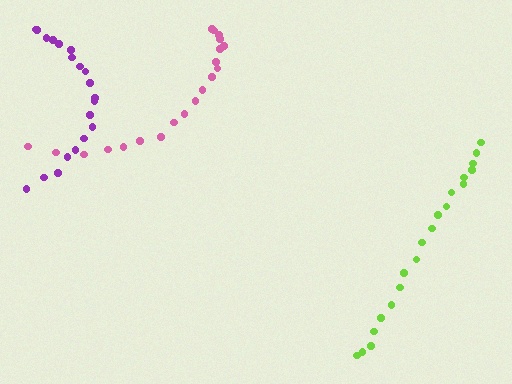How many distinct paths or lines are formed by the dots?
There are 3 distinct paths.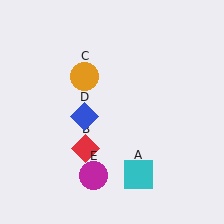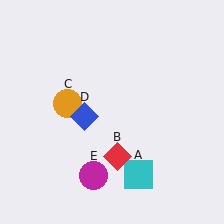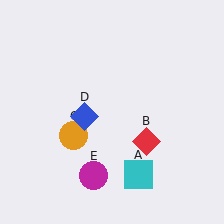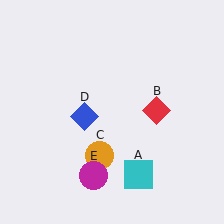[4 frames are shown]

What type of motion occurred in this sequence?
The red diamond (object B), orange circle (object C) rotated counterclockwise around the center of the scene.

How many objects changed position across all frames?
2 objects changed position: red diamond (object B), orange circle (object C).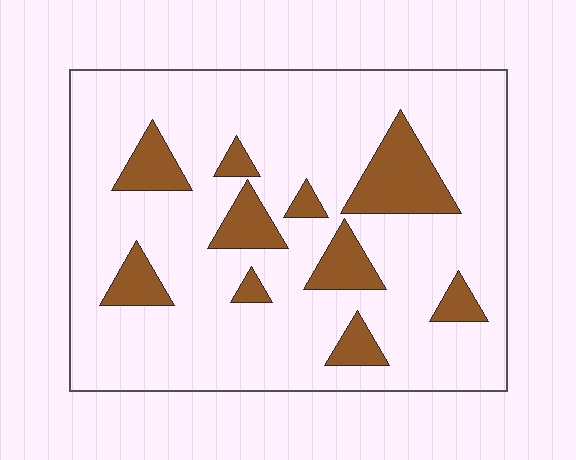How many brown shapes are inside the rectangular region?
10.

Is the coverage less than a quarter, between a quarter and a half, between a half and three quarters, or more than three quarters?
Less than a quarter.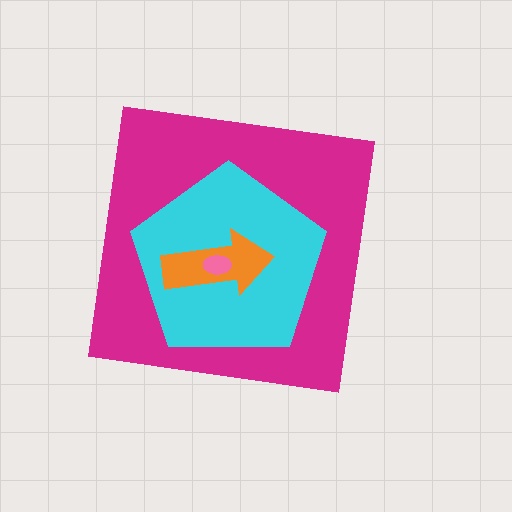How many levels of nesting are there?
4.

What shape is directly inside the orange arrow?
The pink ellipse.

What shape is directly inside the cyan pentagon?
The orange arrow.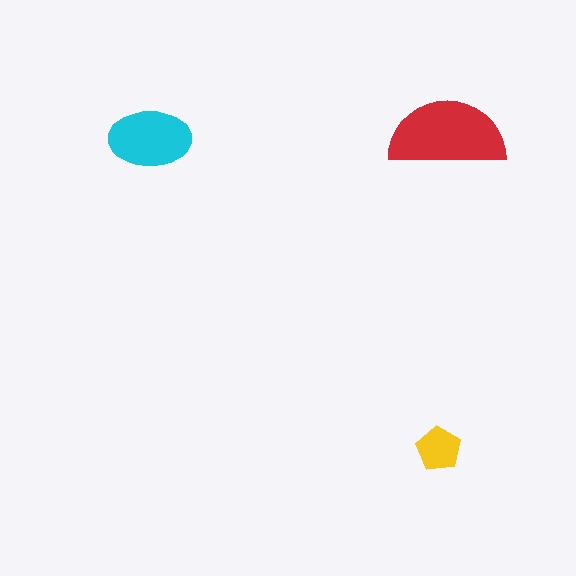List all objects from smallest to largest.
The yellow pentagon, the cyan ellipse, the red semicircle.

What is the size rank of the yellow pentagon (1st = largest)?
3rd.